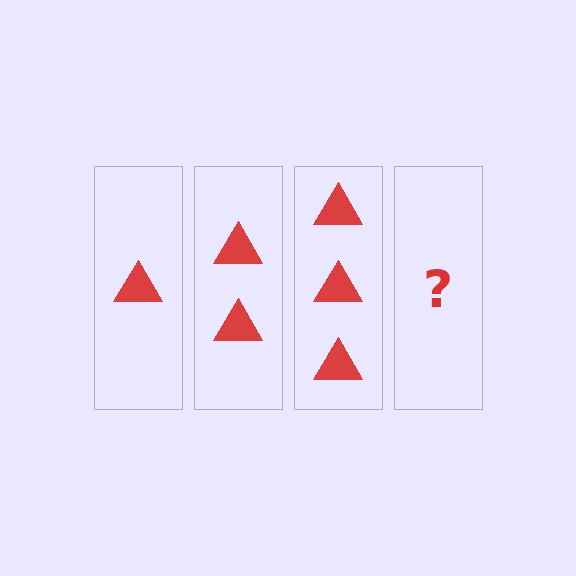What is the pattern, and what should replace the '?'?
The pattern is that each step adds one more triangle. The '?' should be 4 triangles.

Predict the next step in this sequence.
The next step is 4 triangles.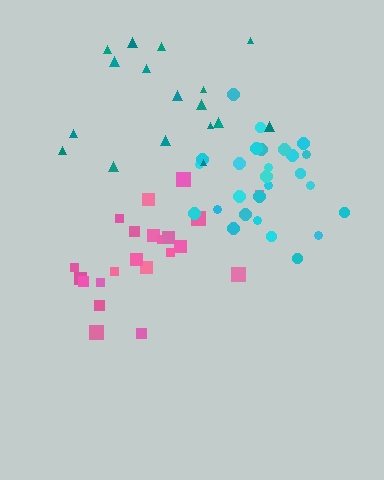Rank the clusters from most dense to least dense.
cyan, pink, teal.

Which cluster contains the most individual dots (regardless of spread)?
Cyan (27).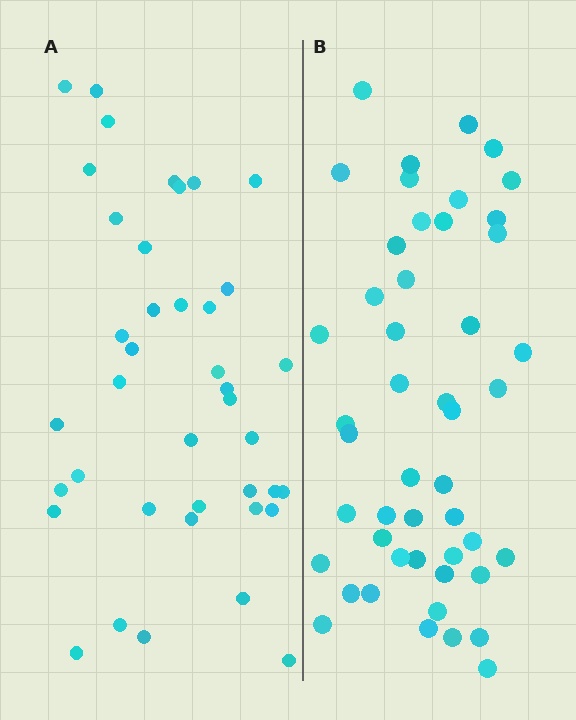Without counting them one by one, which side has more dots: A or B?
Region B (the right region) has more dots.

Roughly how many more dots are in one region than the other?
Region B has roughly 8 or so more dots than region A.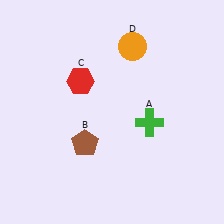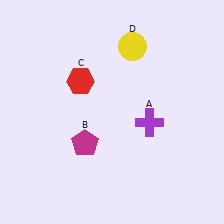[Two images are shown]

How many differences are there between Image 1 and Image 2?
There are 3 differences between the two images.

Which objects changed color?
A changed from green to purple. B changed from brown to magenta. D changed from orange to yellow.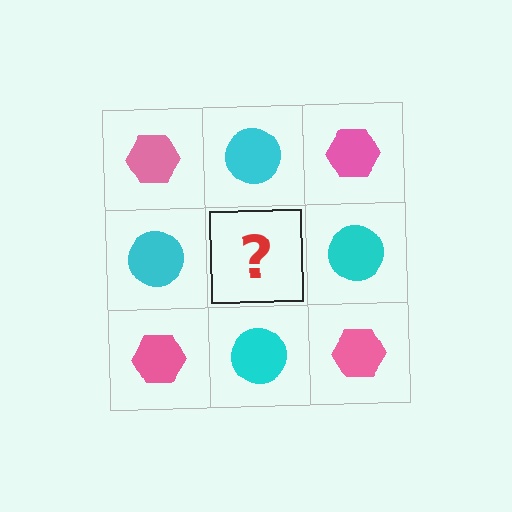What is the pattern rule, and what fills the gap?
The rule is that it alternates pink hexagon and cyan circle in a checkerboard pattern. The gap should be filled with a pink hexagon.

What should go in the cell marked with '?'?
The missing cell should contain a pink hexagon.